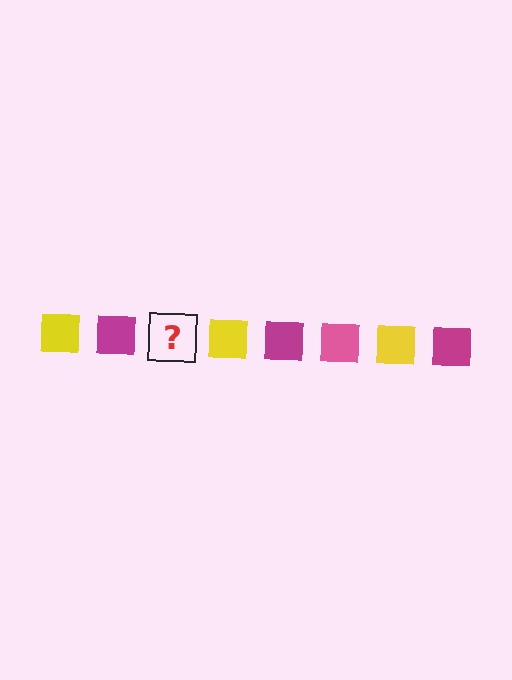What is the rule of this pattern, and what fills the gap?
The rule is that the pattern cycles through yellow, magenta, pink squares. The gap should be filled with a pink square.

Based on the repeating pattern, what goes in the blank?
The blank should be a pink square.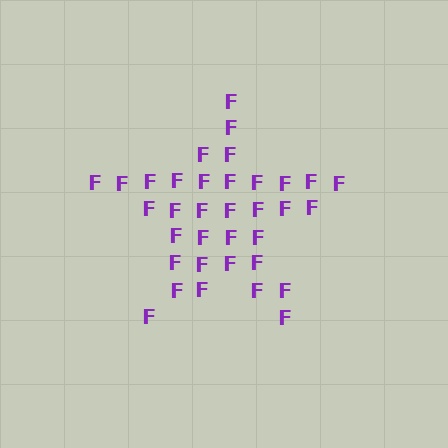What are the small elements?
The small elements are letter F's.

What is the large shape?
The large shape is a star.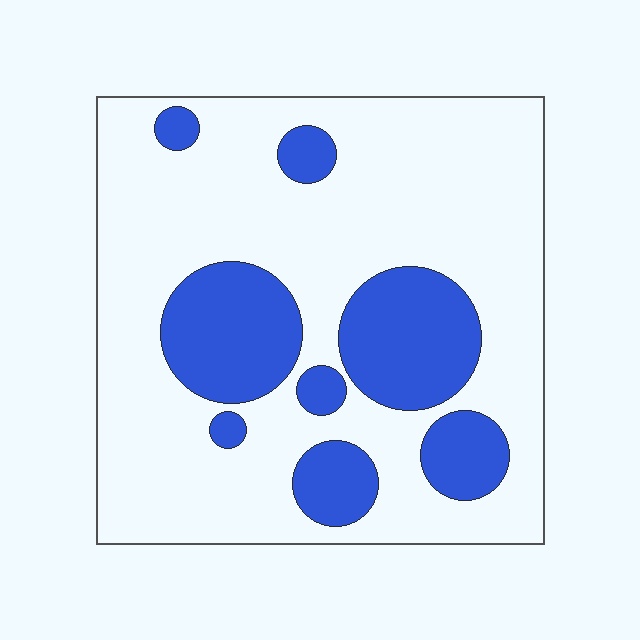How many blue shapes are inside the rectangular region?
8.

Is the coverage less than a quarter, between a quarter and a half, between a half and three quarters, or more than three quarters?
Between a quarter and a half.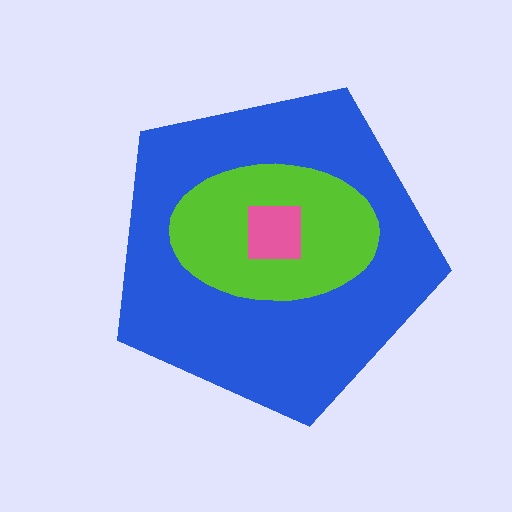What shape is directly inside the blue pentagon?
The lime ellipse.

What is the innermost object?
The pink square.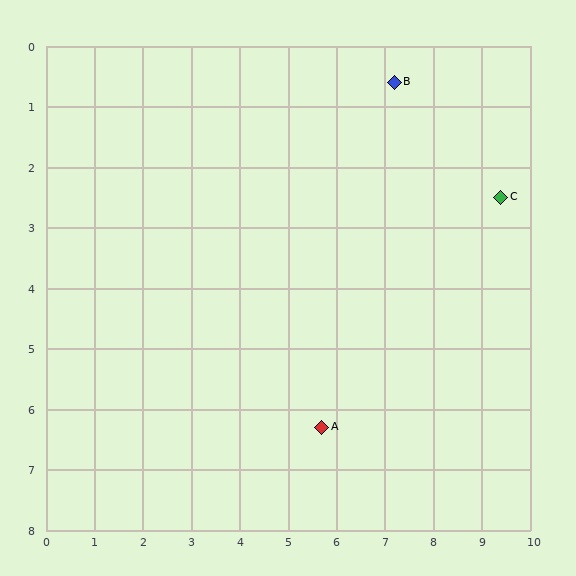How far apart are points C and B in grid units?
Points C and B are about 2.9 grid units apart.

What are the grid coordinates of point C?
Point C is at approximately (9.4, 2.5).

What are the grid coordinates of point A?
Point A is at approximately (5.7, 6.3).